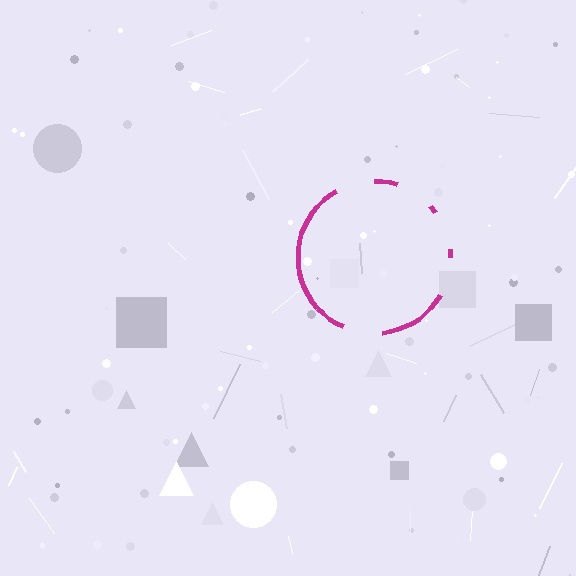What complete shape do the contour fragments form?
The contour fragments form a circle.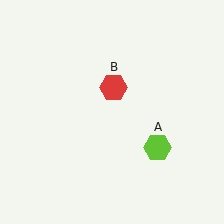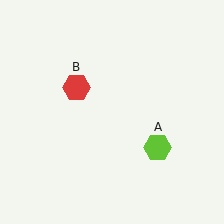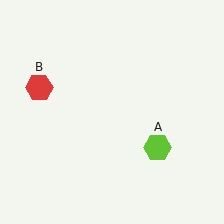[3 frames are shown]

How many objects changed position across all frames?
1 object changed position: red hexagon (object B).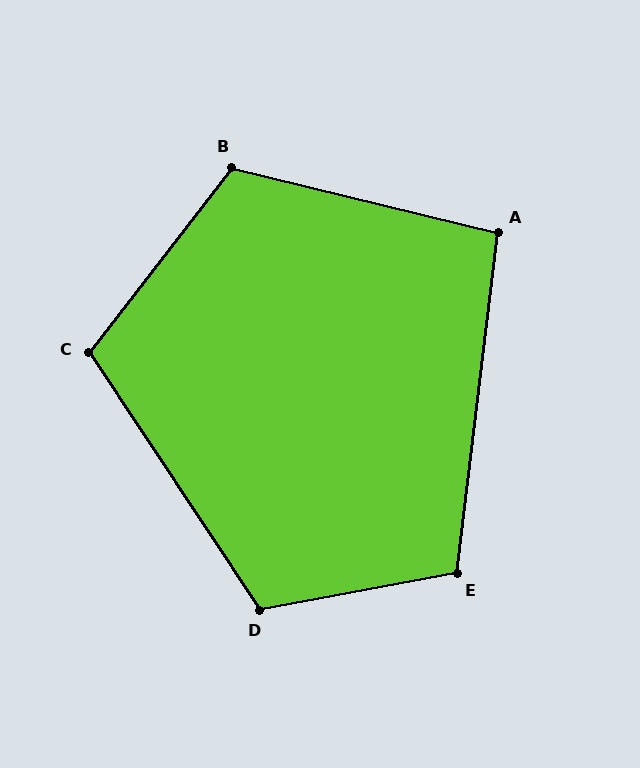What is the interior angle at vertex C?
Approximately 109 degrees (obtuse).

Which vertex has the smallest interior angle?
A, at approximately 97 degrees.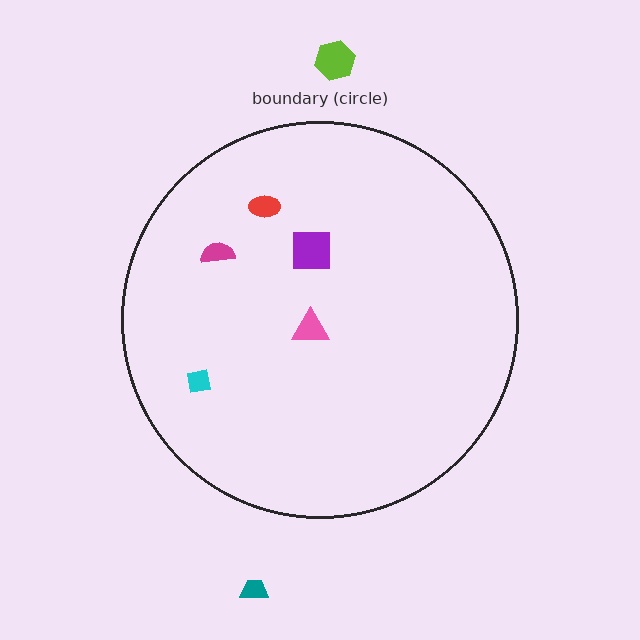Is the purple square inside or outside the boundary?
Inside.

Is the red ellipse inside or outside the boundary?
Inside.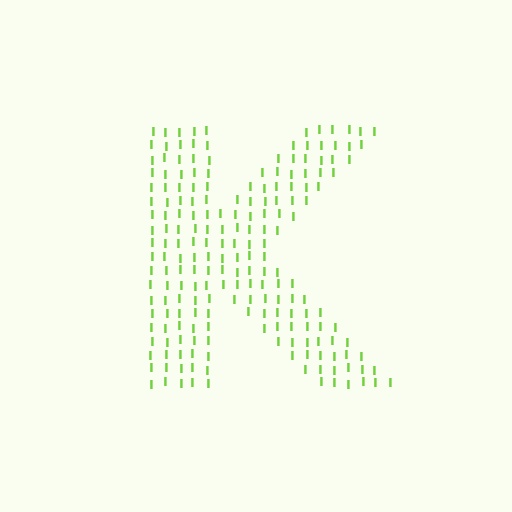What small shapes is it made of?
It is made of small letter I's.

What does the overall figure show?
The overall figure shows the letter K.